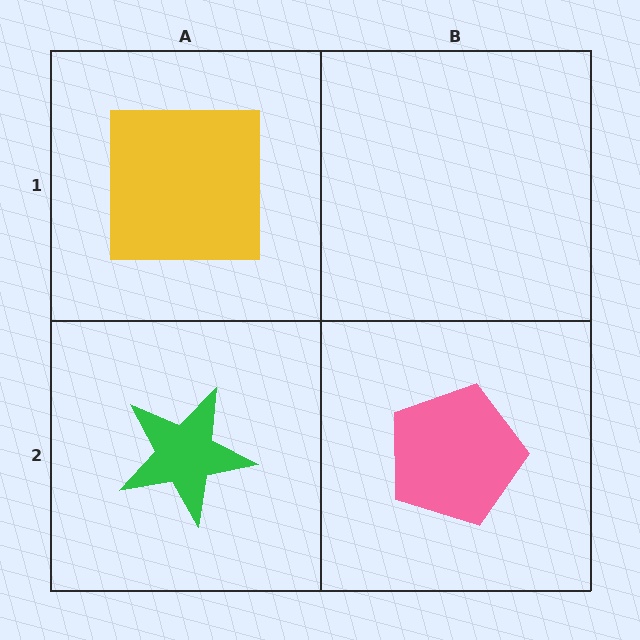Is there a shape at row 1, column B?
No, that cell is empty.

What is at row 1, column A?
A yellow square.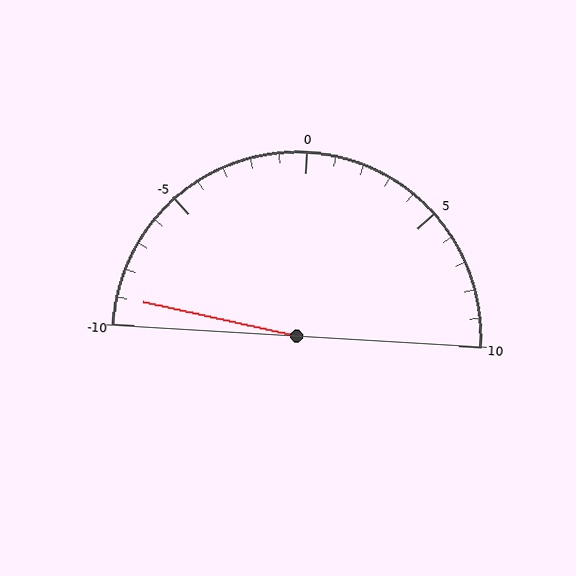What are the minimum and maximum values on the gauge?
The gauge ranges from -10 to 10.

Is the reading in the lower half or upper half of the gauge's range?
The reading is in the lower half of the range (-10 to 10).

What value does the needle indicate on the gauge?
The needle indicates approximately -9.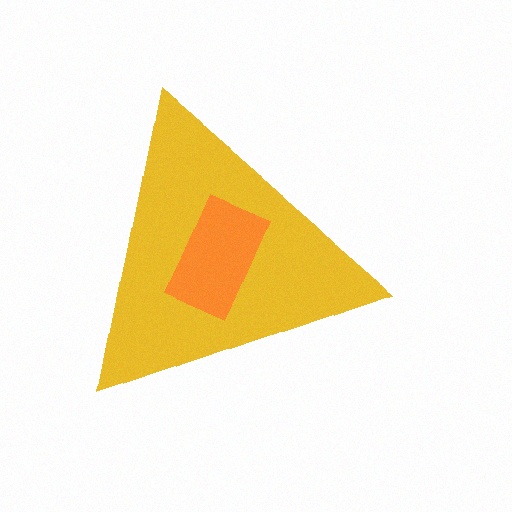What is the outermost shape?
The yellow triangle.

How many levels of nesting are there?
2.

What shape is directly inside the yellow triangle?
The orange rectangle.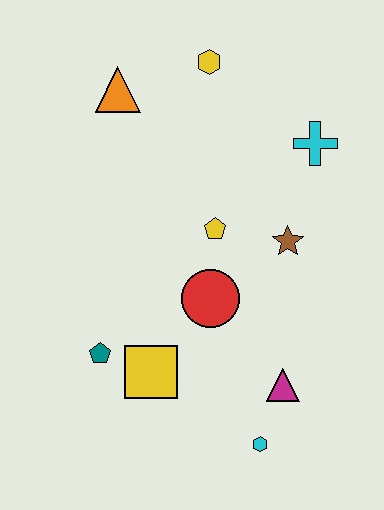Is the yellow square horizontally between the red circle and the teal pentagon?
Yes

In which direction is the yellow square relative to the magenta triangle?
The yellow square is to the left of the magenta triangle.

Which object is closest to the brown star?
The yellow pentagon is closest to the brown star.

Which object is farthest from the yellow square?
The yellow hexagon is farthest from the yellow square.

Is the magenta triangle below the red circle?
Yes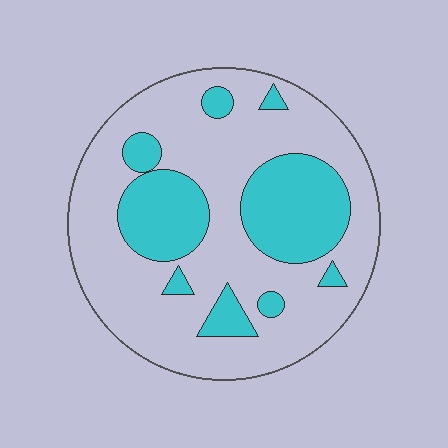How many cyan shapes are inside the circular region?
9.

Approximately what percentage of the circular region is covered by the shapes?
Approximately 30%.